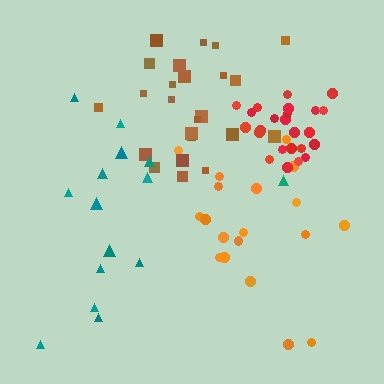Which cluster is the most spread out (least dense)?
Teal.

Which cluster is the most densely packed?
Red.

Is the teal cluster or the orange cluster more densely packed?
Orange.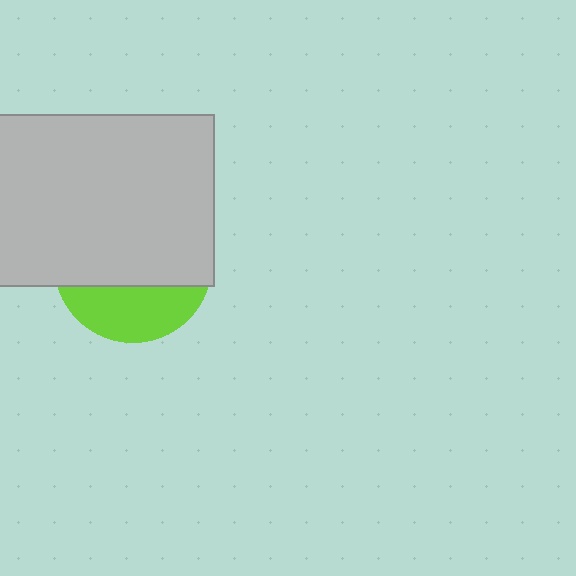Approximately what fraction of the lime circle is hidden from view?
Roughly 69% of the lime circle is hidden behind the light gray rectangle.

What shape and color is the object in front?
The object in front is a light gray rectangle.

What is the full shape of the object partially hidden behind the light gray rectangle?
The partially hidden object is a lime circle.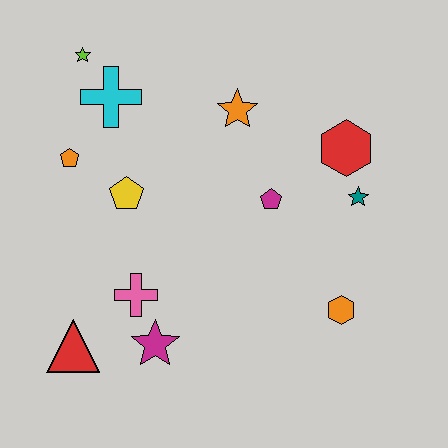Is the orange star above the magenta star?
Yes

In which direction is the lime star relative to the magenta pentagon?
The lime star is to the left of the magenta pentagon.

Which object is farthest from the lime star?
The orange hexagon is farthest from the lime star.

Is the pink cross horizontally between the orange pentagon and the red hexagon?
Yes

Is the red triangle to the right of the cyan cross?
No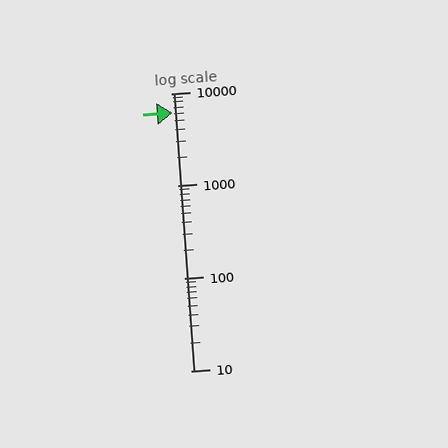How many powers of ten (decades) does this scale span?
The scale spans 3 decades, from 10 to 10000.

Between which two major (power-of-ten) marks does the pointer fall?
The pointer is between 1000 and 10000.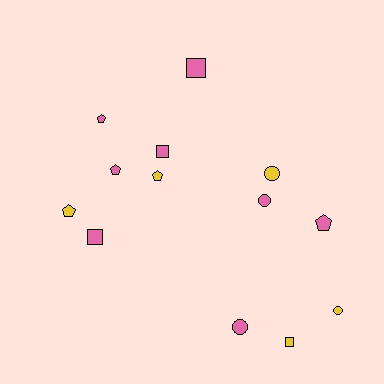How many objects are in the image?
There are 13 objects.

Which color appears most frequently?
Pink, with 8 objects.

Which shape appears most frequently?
Pentagon, with 5 objects.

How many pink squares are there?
There are 3 pink squares.